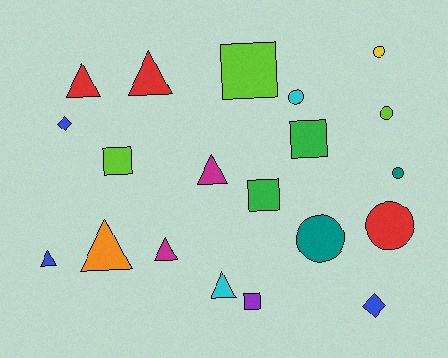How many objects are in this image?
There are 20 objects.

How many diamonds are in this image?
There are 2 diamonds.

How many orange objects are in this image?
There is 1 orange object.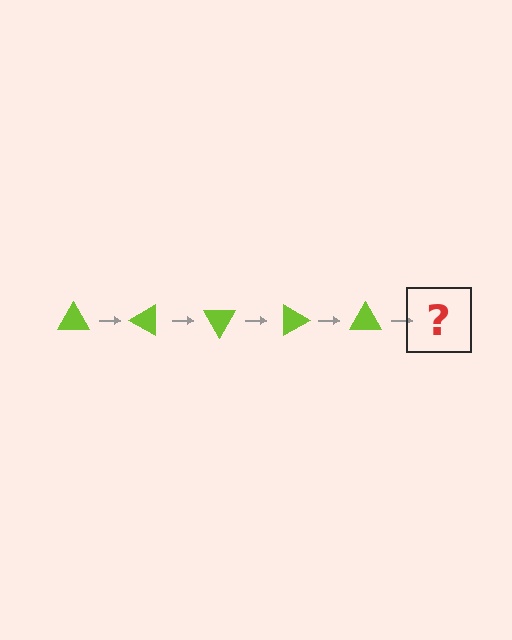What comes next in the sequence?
The next element should be a lime triangle rotated 150 degrees.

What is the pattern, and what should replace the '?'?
The pattern is that the triangle rotates 30 degrees each step. The '?' should be a lime triangle rotated 150 degrees.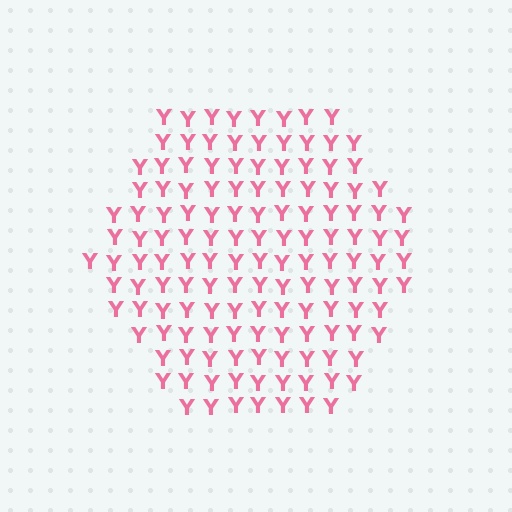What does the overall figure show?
The overall figure shows a hexagon.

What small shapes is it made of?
It is made of small letter Y's.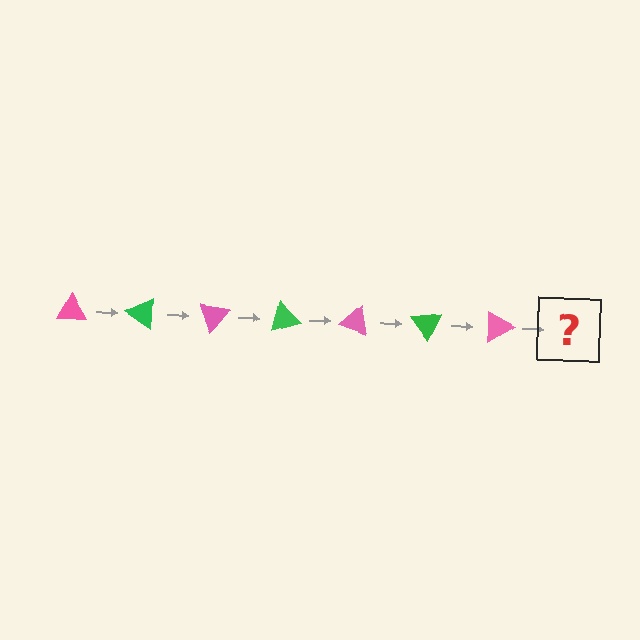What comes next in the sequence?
The next element should be a green triangle, rotated 245 degrees from the start.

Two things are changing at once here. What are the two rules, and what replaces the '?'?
The two rules are that it rotates 35 degrees each step and the color cycles through pink and green. The '?' should be a green triangle, rotated 245 degrees from the start.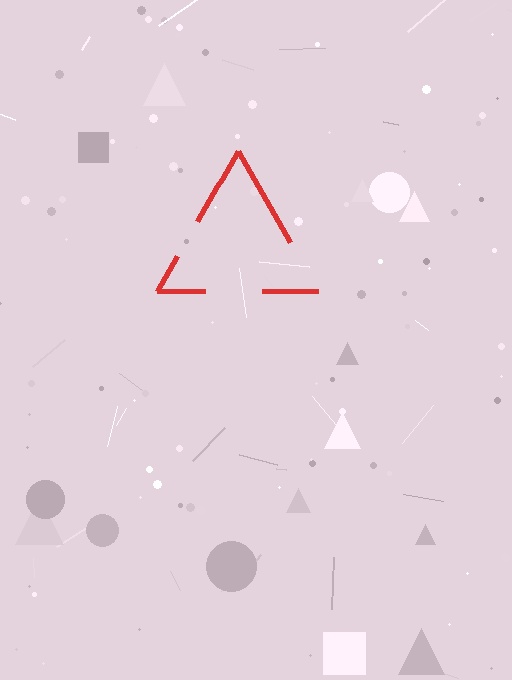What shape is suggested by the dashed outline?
The dashed outline suggests a triangle.